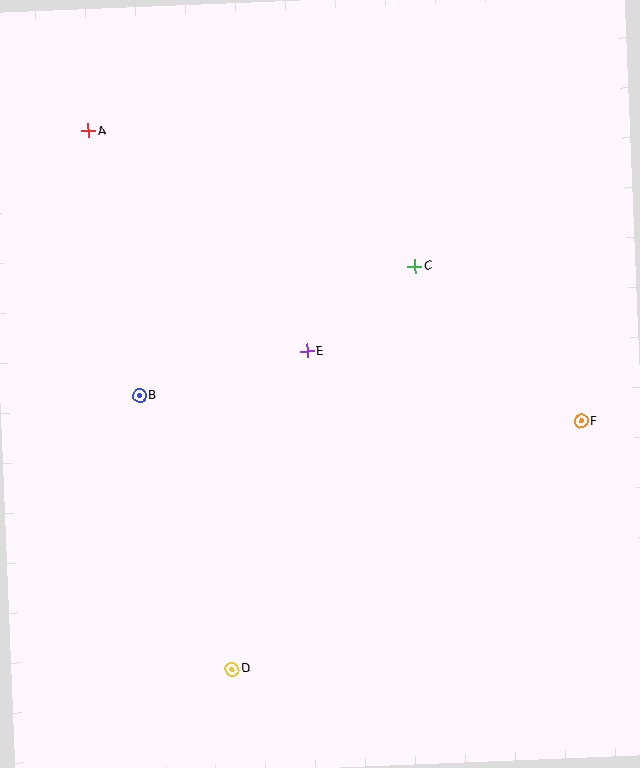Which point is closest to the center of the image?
Point E at (307, 351) is closest to the center.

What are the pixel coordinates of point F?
Point F is at (581, 421).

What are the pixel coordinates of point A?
Point A is at (89, 131).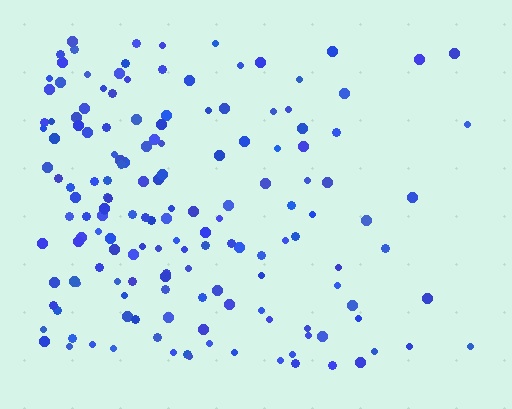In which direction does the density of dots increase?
From right to left, with the left side densest.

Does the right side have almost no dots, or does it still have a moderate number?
Still a moderate number, just noticeably fewer than the left.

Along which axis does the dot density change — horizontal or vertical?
Horizontal.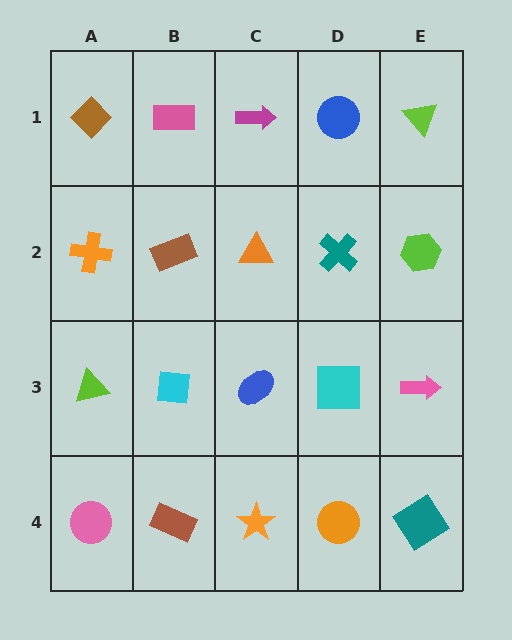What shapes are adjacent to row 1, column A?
An orange cross (row 2, column A), a pink rectangle (row 1, column B).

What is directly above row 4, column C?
A blue ellipse.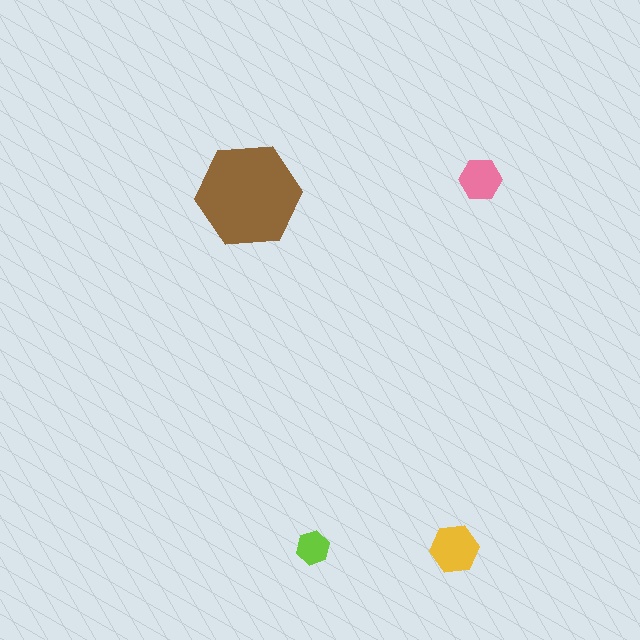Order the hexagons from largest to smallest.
the brown one, the yellow one, the pink one, the lime one.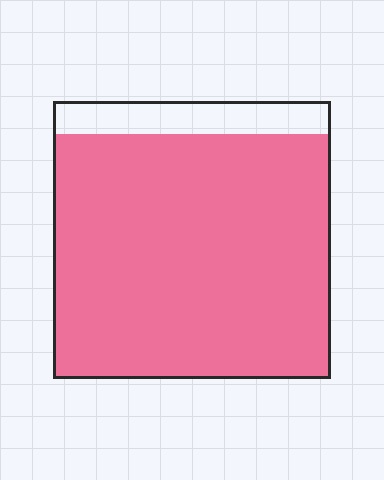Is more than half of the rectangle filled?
Yes.